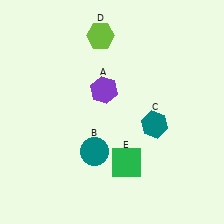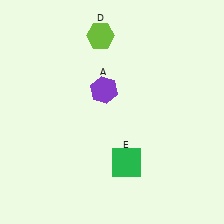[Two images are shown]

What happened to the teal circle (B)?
The teal circle (B) was removed in Image 2. It was in the bottom-left area of Image 1.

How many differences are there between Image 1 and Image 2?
There are 2 differences between the two images.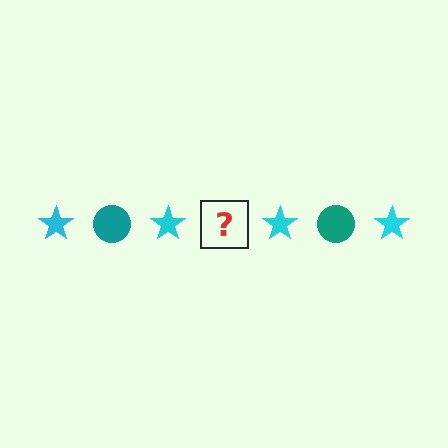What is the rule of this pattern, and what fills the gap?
The rule is that the pattern alternates between cyan star and teal circle. The gap should be filled with a teal circle.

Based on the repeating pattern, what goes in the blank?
The blank should be a teal circle.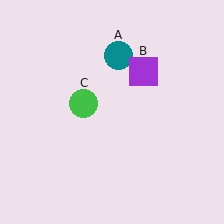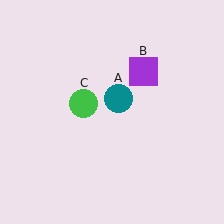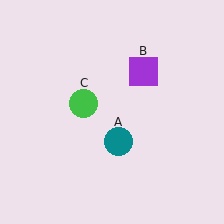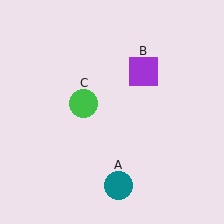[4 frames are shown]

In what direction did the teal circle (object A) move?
The teal circle (object A) moved down.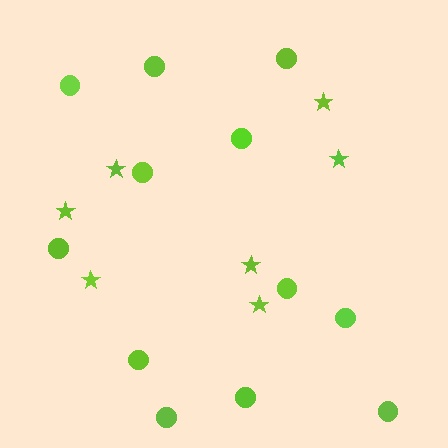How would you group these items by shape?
There are 2 groups: one group of circles (12) and one group of stars (7).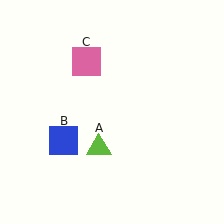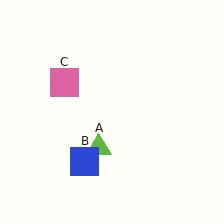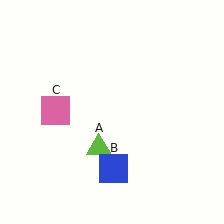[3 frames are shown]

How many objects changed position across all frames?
2 objects changed position: blue square (object B), pink square (object C).